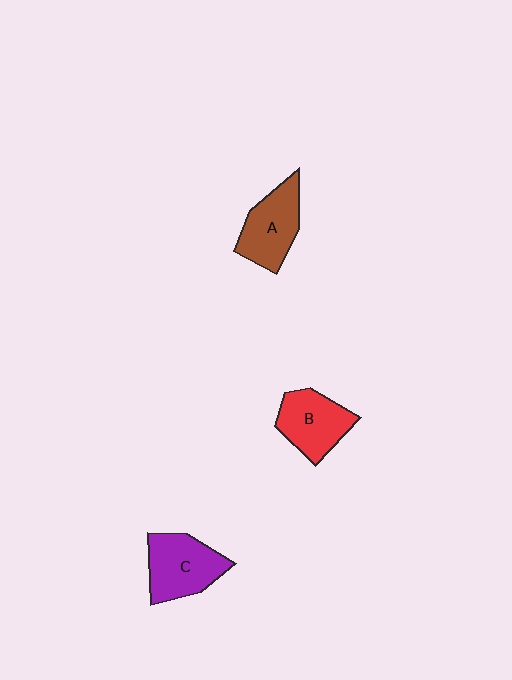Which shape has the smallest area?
Shape B (red).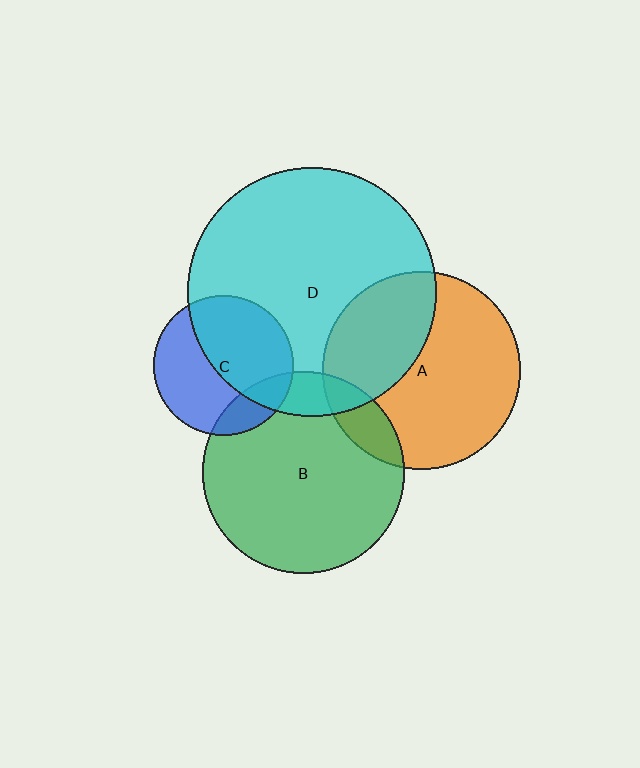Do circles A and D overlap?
Yes.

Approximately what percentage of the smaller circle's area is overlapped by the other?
Approximately 35%.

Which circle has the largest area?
Circle D (cyan).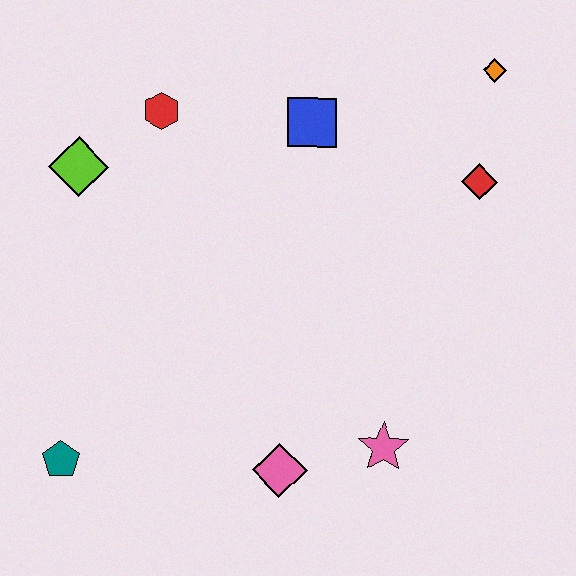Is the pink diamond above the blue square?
No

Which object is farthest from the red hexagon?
The pink star is farthest from the red hexagon.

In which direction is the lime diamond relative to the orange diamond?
The lime diamond is to the left of the orange diamond.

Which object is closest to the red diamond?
The orange diamond is closest to the red diamond.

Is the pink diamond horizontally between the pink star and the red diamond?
No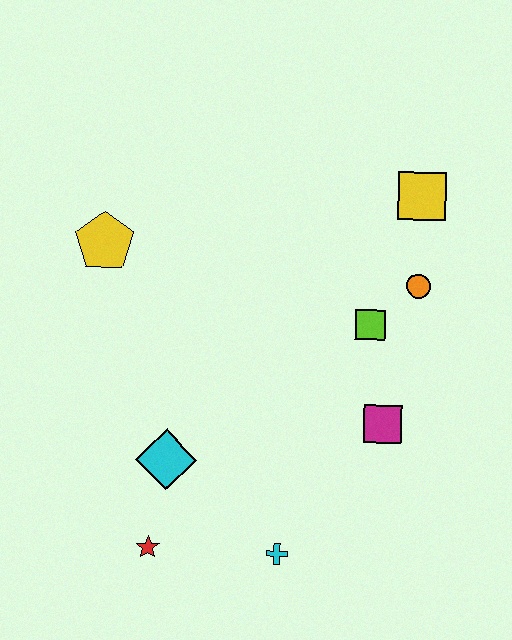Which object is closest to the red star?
The cyan diamond is closest to the red star.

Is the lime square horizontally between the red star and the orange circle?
Yes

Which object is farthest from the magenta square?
The yellow pentagon is farthest from the magenta square.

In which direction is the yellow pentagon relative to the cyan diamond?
The yellow pentagon is above the cyan diamond.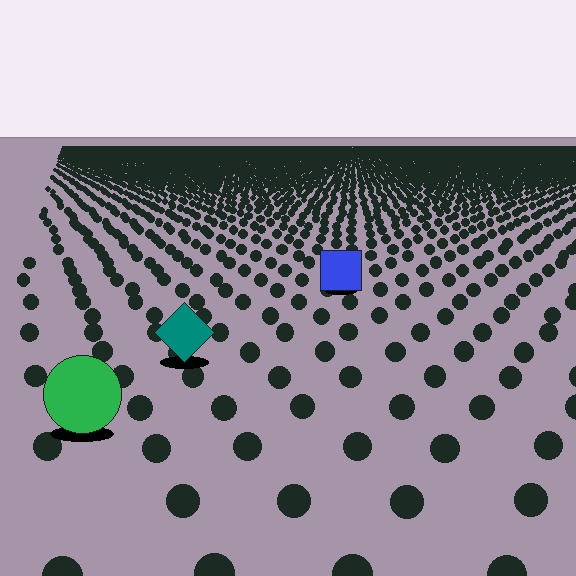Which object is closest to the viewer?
The green circle is closest. The texture marks near it are larger and more spread out.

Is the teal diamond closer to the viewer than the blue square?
Yes. The teal diamond is closer — you can tell from the texture gradient: the ground texture is coarser near it.